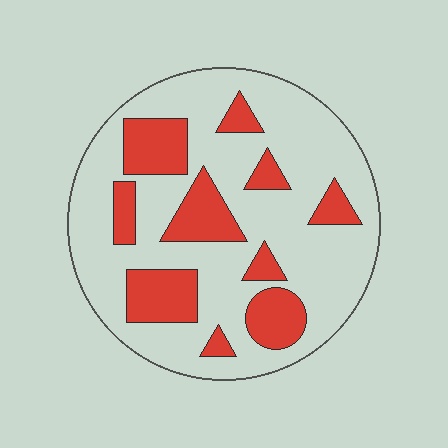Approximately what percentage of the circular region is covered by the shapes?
Approximately 25%.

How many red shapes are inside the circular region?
10.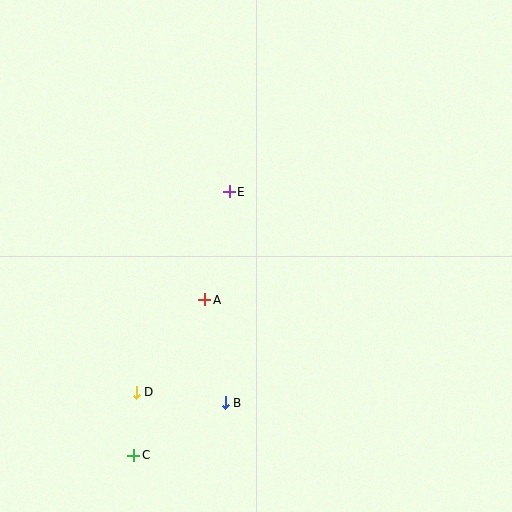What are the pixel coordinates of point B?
Point B is at (225, 403).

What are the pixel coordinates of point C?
Point C is at (134, 455).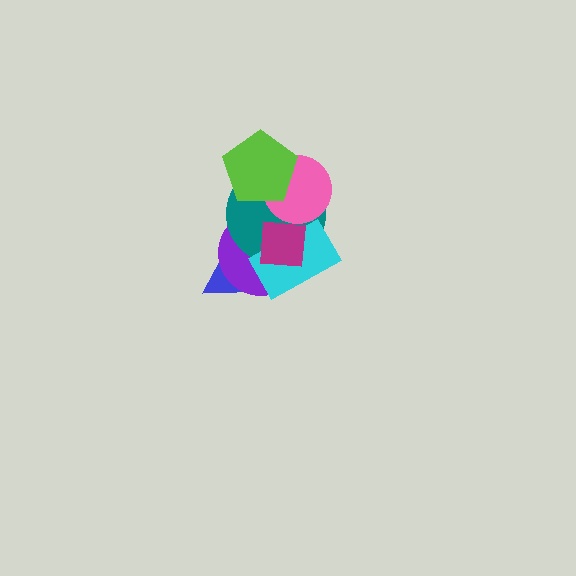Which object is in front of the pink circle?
The lime pentagon is in front of the pink circle.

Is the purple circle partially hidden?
Yes, it is partially covered by another shape.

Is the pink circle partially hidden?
Yes, it is partially covered by another shape.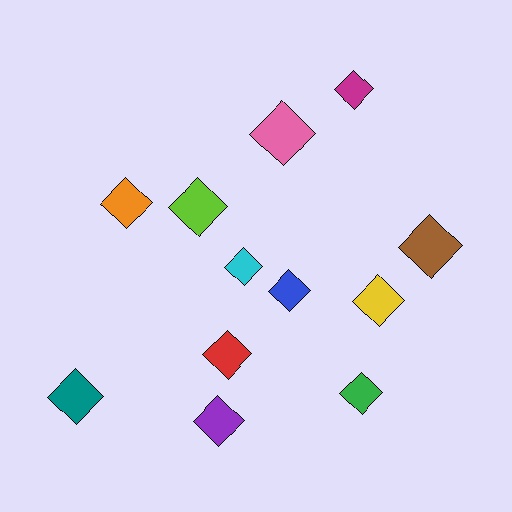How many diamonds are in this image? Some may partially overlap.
There are 12 diamonds.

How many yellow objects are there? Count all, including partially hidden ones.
There is 1 yellow object.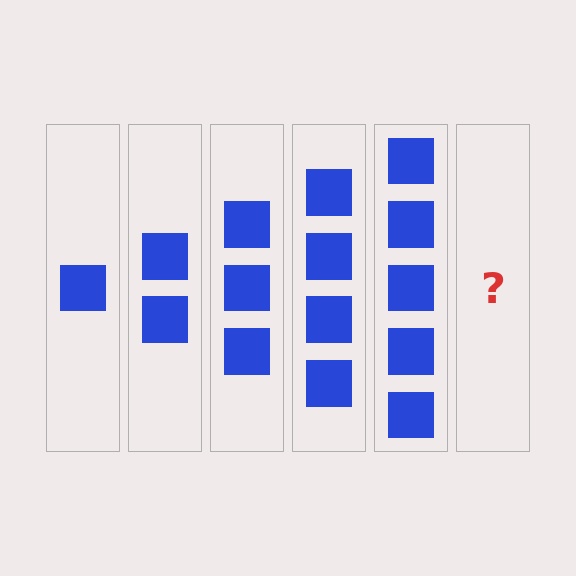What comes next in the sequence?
The next element should be 6 squares.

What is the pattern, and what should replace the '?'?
The pattern is that each step adds one more square. The '?' should be 6 squares.